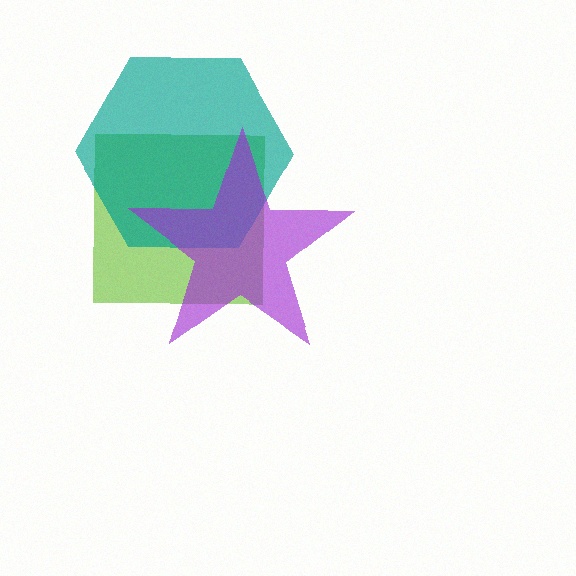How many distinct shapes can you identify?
There are 3 distinct shapes: a lime square, a teal hexagon, a purple star.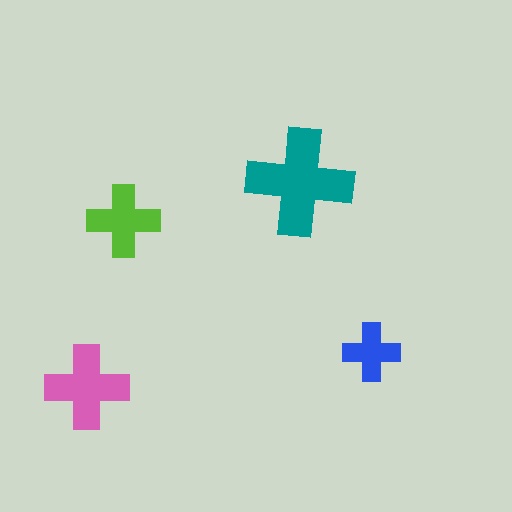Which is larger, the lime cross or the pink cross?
The pink one.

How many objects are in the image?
There are 4 objects in the image.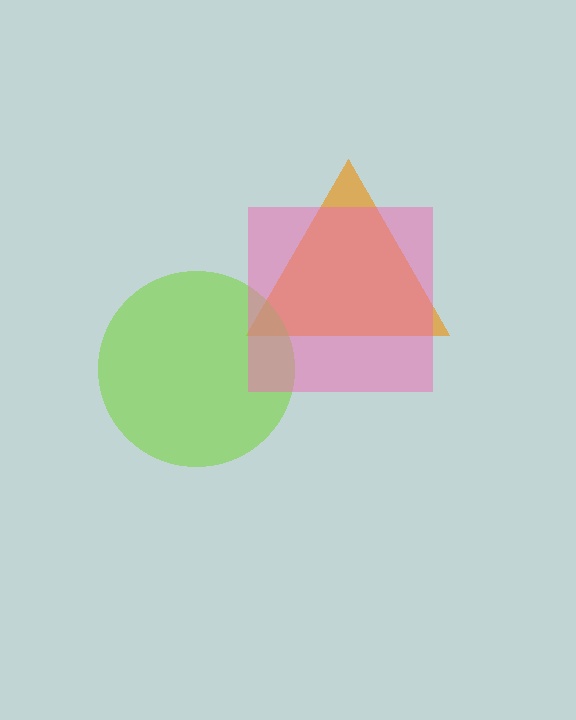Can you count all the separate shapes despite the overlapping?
Yes, there are 3 separate shapes.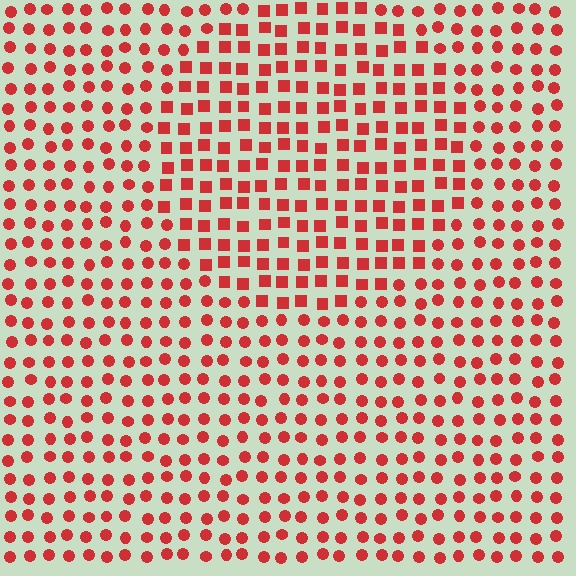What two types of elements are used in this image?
The image uses squares inside the circle region and circles outside it.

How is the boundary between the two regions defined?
The boundary is defined by a change in element shape: squares inside vs. circles outside. All elements share the same color and spacing.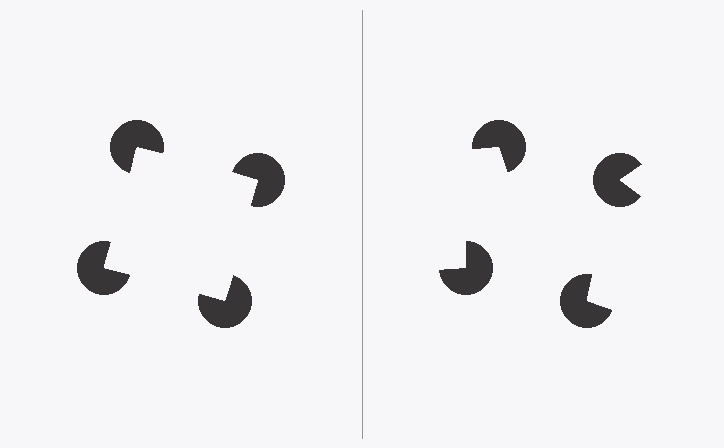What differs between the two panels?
The pac-man discs are positioned identically on both sides; only the wedge orientations differ. On the left they align to a square; on the right they are misaligned.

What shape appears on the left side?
An illusory square.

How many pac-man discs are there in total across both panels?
8 — 4 on each side.